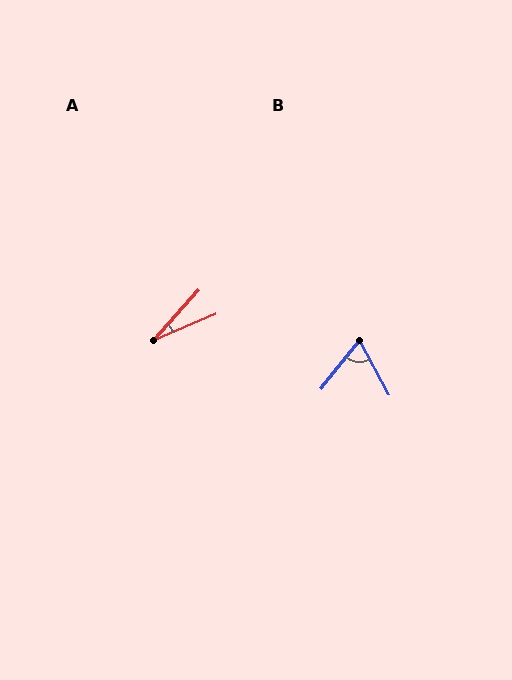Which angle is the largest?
B, at approximately 67 degrees.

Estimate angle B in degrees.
Approximately 67 degrees.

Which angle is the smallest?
A, at approximately 26 degrees.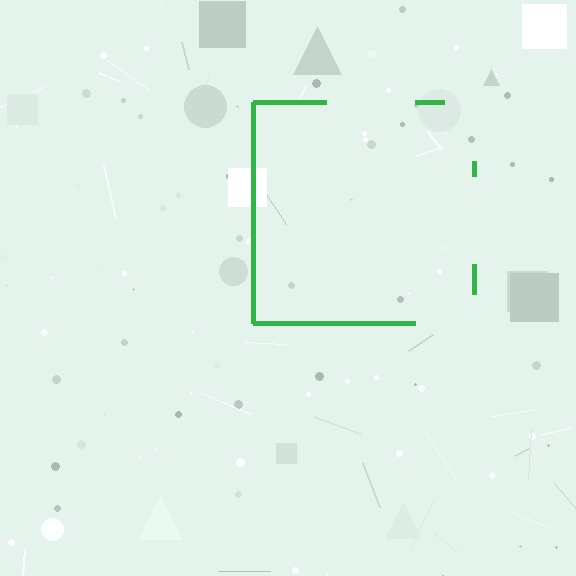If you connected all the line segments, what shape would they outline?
They would outline a square.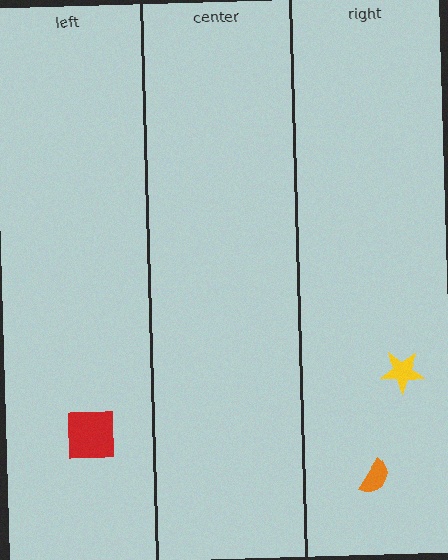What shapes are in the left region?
The red square.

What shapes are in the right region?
The orange semicircle, the yellow star.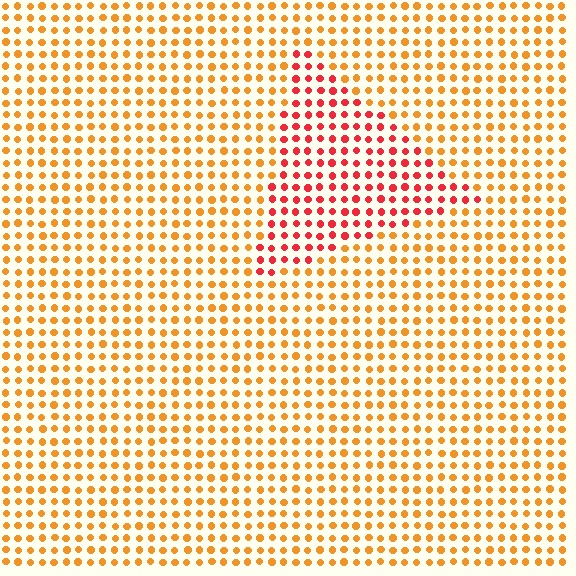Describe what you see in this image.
The image is filled with small orange elements in a uniform arrangement. A triangle-shaped region is visible where the elements are tinted to a slightly different hue, forming a subtle color boundary.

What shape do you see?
I see a triangle.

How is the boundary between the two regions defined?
The boundary is defined purely by a slight shift in hue (about 38 degrees). Spacing, size, and orientation are identical on both sides.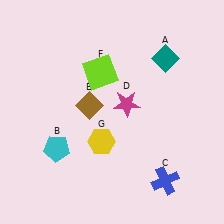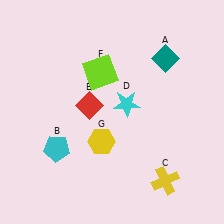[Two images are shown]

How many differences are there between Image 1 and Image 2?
There are 3 differences between the two images.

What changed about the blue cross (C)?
In Image 1, C is blue. In Image 2, it changed to yellow.